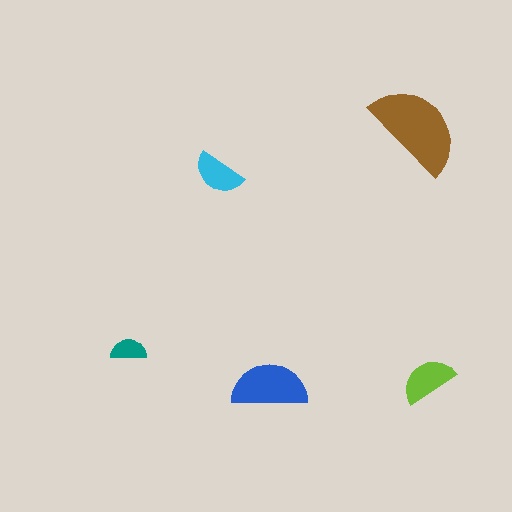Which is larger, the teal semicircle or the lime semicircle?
The lime one.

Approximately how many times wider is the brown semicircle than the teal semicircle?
About 3 times wider.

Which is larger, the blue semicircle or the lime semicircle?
The blue one.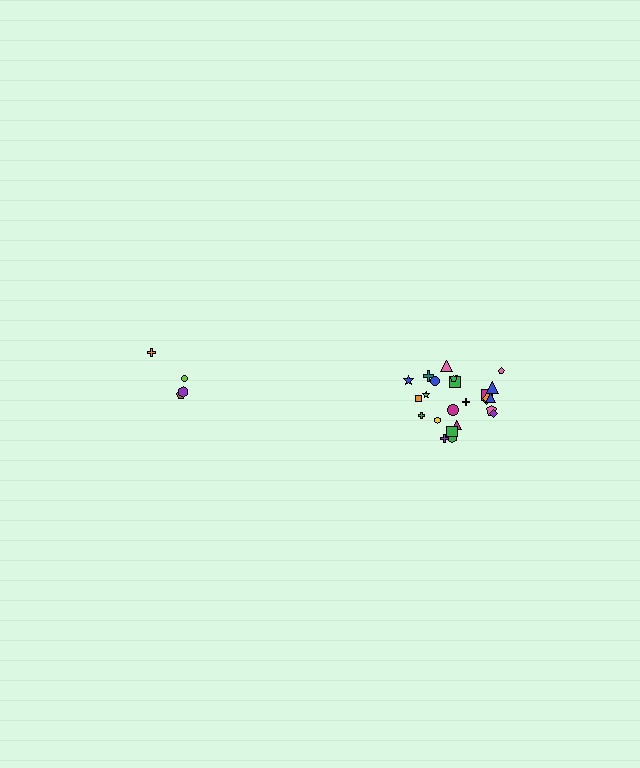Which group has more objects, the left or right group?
The right group.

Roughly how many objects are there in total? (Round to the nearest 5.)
Roughly 30 objects in total.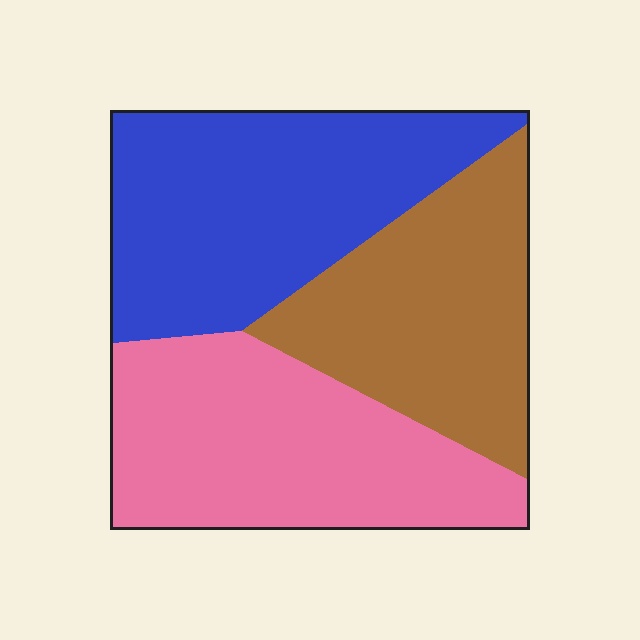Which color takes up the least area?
Brown, at roughly 30%.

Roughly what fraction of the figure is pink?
Pink takes up between a quarter and a half of the figure.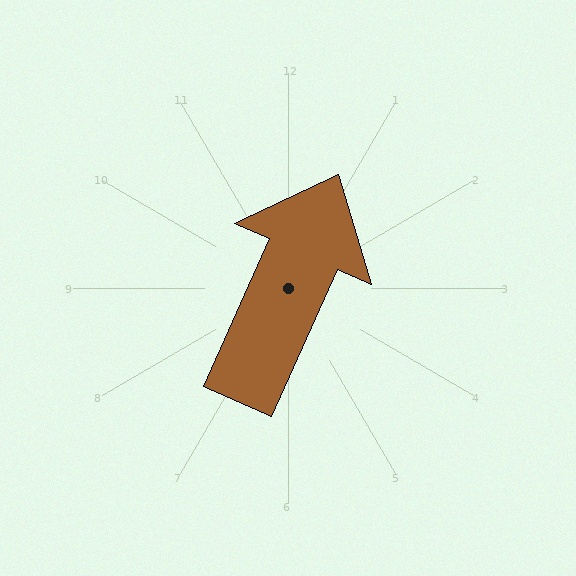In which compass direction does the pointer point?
Northeast.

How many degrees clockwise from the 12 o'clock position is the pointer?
Approximately 24 degrees.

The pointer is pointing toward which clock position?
Roughly 1 o'clock.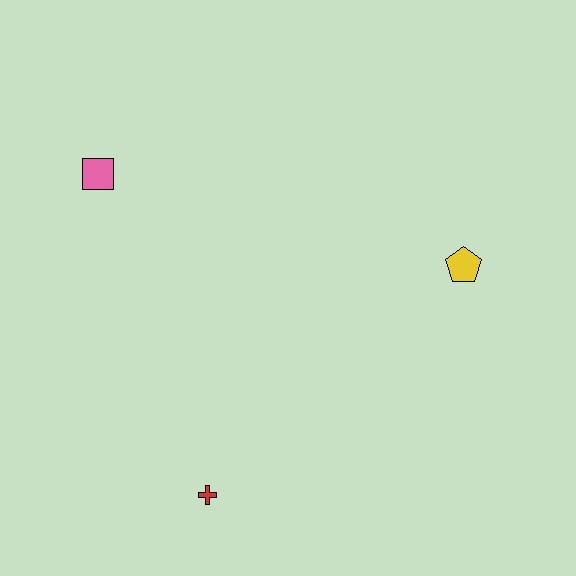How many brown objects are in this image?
There are no brown objects.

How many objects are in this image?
There are 3 objects.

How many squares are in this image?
There is 1 square.